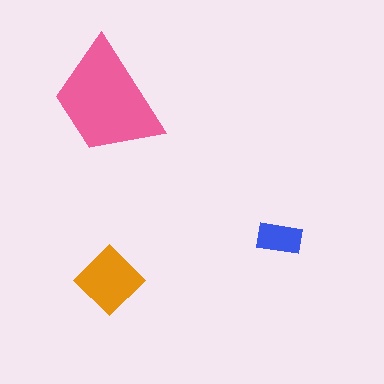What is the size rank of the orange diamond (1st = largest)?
2nd.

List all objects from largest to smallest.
The pink trapezoid, the orange diamond, the blue rectangle.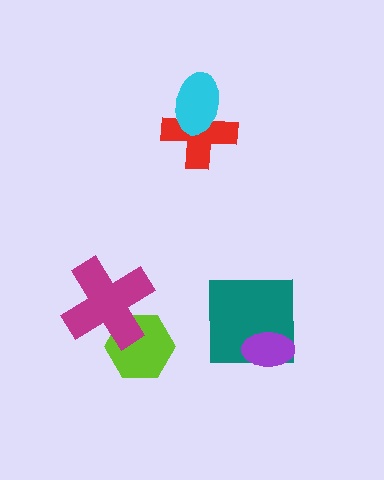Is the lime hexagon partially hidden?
Yes, it is partially covered by another shape.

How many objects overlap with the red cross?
1 object overlaps with the red cross.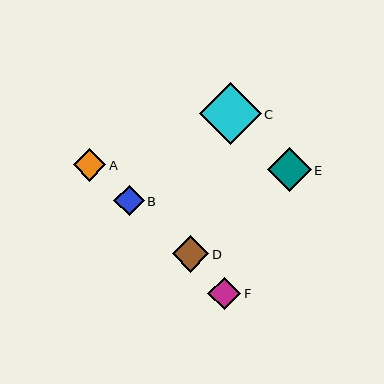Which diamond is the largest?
Diamond C is the largest with a size of approximately 62 pixels.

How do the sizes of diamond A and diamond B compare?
Diamond A and diamond B are approximately the same size.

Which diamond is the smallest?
Diamond B is the smallest with a size of approximately 31 pixels.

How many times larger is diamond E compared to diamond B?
Diamond E is approximately 1.4 times the size of diamond B.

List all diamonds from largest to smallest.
From largest to smallest: C, E, D, A, F, B.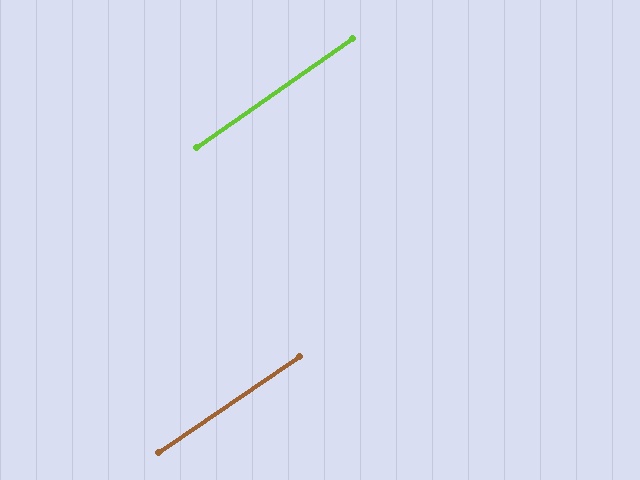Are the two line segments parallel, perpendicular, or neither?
Parallel — their directions differ by only 0.8°.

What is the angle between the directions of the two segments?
Approximately 1 degree.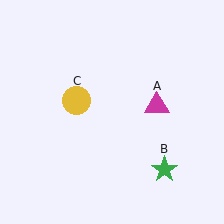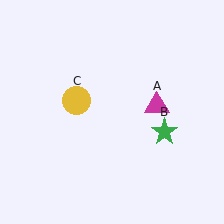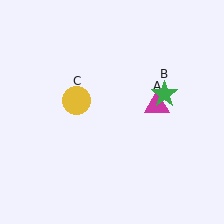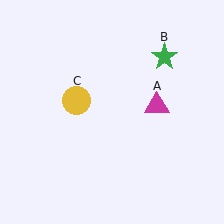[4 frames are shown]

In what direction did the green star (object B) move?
The green star (object B) moved up.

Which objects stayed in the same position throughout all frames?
Magenta triangle (object A) and yellow circle (object C) remained stationary.